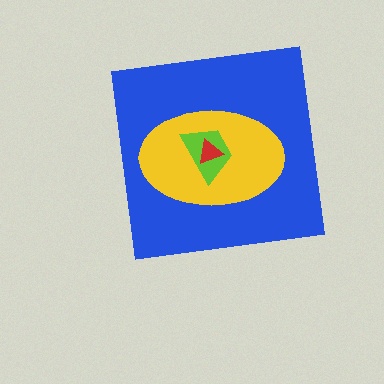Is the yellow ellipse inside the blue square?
Yes.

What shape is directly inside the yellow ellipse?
The lime trapezoid.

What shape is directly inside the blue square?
The yellow ellipse.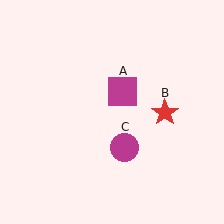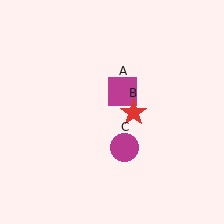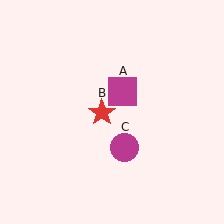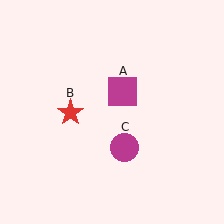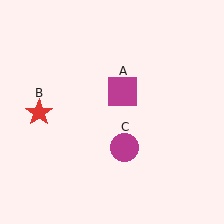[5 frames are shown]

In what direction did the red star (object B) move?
The red star (object B) moved left.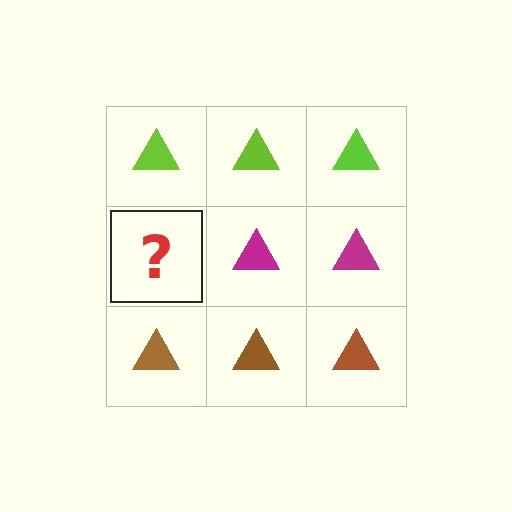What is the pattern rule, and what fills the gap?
The rule is that each row has a consistent color. The gap should be filled with a magenta triangle.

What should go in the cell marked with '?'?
The missing cell should contain a magenta triangle.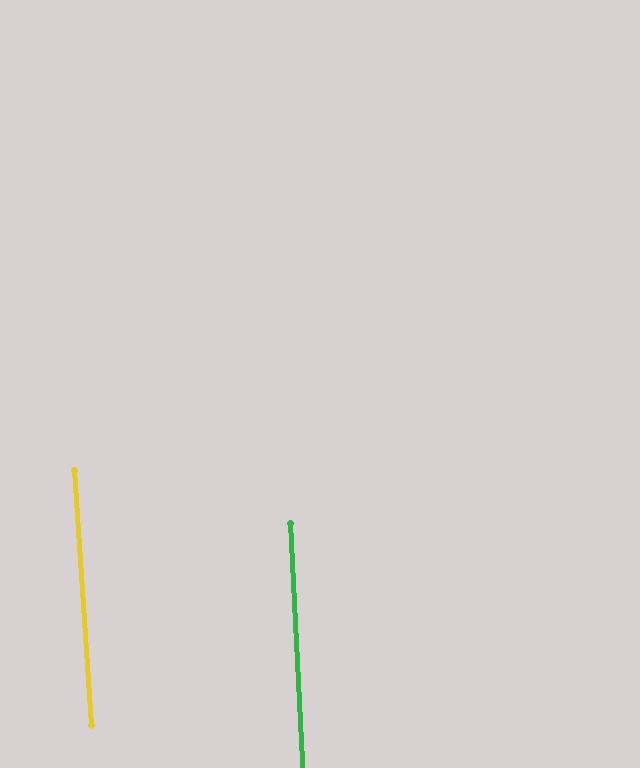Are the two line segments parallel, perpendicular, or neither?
Parallel — their directions differ by only 1.0°.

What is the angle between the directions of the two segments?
Approximately 1 degree.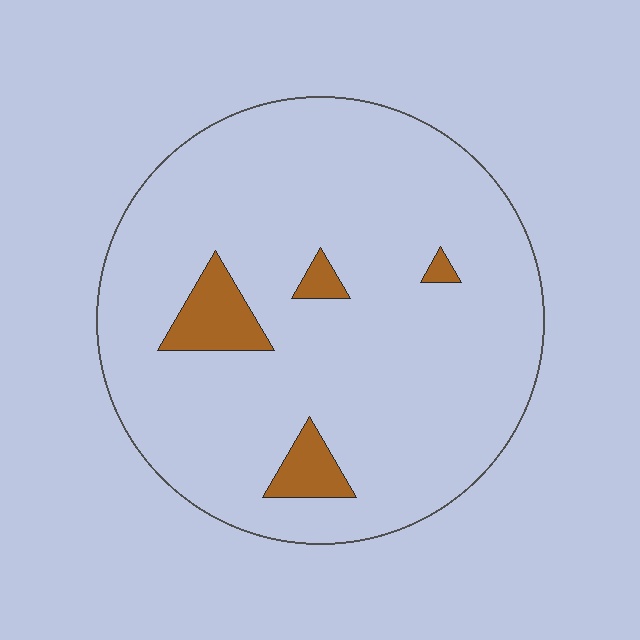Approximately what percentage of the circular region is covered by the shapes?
Approximately 10%.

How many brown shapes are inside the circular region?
4.